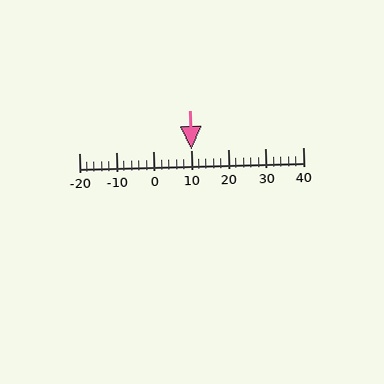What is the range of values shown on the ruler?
The ruler shows values from -20 to 40.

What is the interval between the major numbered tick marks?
The major tick marks are spaced 10 units apart.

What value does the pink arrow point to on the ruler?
The pink arrow points to approximately 10.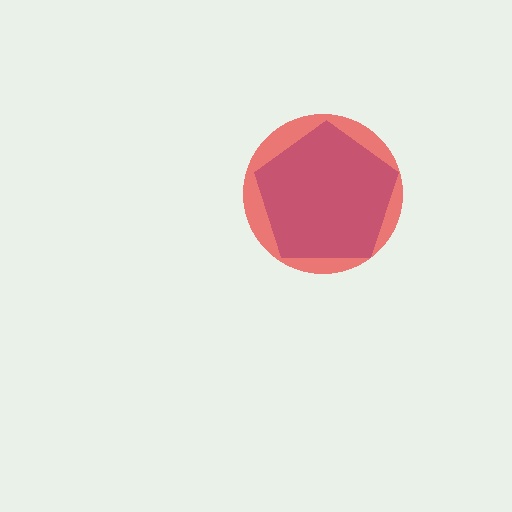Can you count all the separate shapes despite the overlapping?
Yes, there are 2 separate shapes.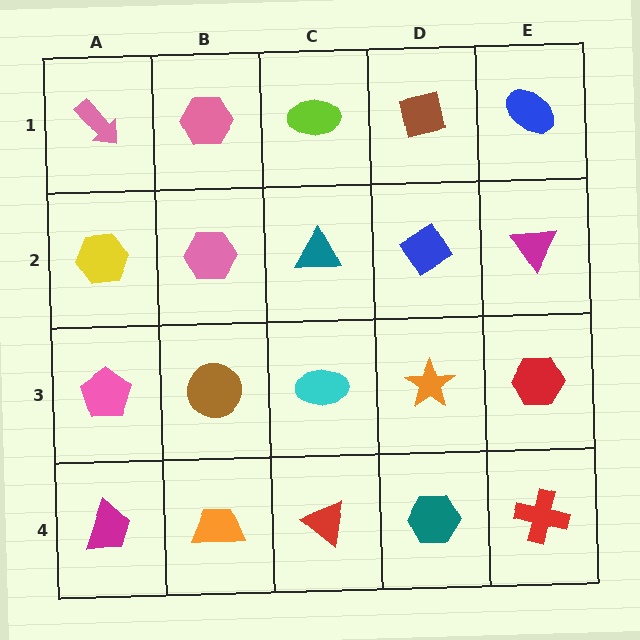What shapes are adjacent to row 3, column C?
A teal triangle (row 2, column C), a red triangle (row 4, column C), a brown circle (row 3, column B), an orange star (row 3, column D).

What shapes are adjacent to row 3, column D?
A blue diamond (row 2, column D), a teal hexagon (row 4, column D), a cyan ellipse (row 3, column C), a red hexagon (row 3, column E).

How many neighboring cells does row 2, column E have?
3.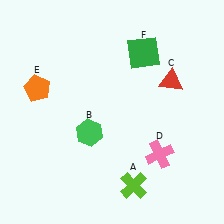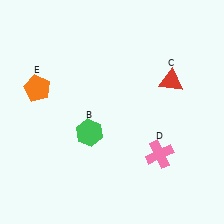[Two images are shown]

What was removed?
The green square (F), the lime cross (A) were removed in Image 2.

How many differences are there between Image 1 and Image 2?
There are 2 differences between the two images.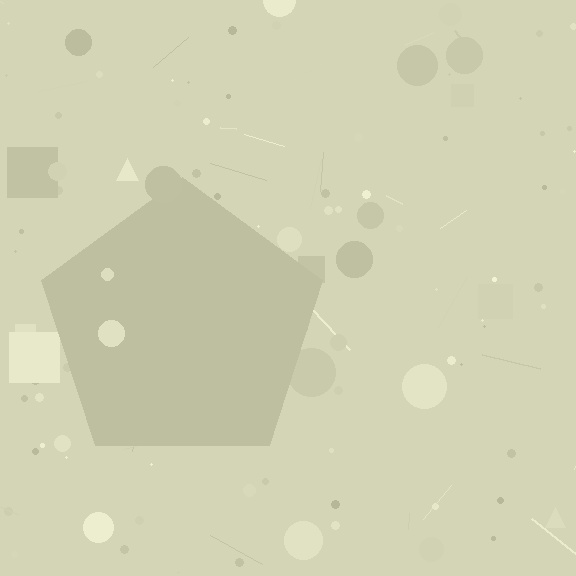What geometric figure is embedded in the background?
A pentagon is embedded in the background.